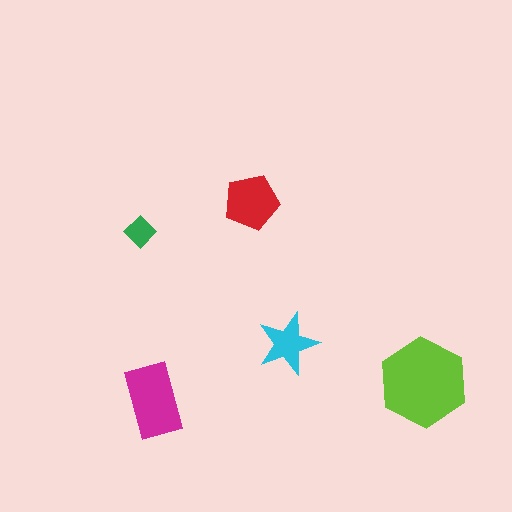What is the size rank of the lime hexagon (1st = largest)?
1st.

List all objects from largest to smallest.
The lime hexagon, the magenta rectangle, the red pentagon, the cyan star, the green diamond.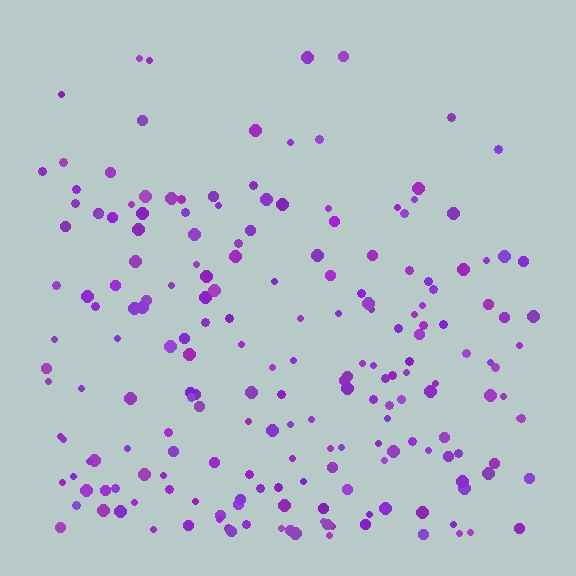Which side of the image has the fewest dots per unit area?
The top.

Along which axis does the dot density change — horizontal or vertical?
Vertical.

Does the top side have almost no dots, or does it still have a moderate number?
Still a moderate number, just noticeably fewer than the bottom.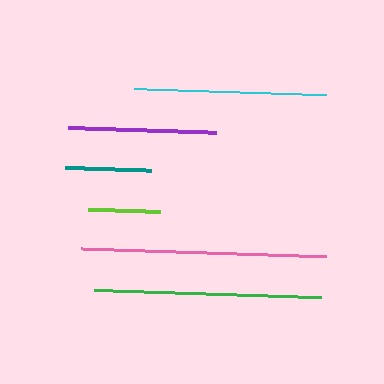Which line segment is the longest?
The pink line is the longest at approximately 245 pixels.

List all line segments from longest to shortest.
From longest to shortest: pink, green, cyan, purple, teal, lime.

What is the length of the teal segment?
The teal segment is approximately 87 pixels long.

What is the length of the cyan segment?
The cyan segment is approximately 192 pixels long.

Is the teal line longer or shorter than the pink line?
The pink line is longer than the teal line.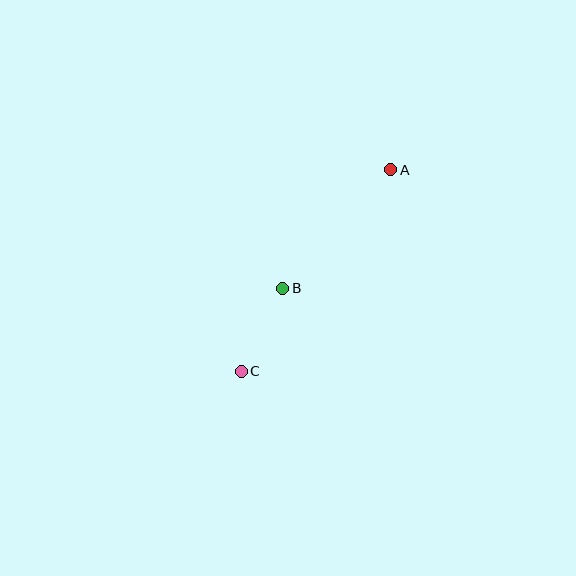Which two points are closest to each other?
Points B and C are closest to each other.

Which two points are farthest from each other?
Points A and C are farthest from each other.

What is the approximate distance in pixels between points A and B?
The distance between A and B is approximately 160 pixels.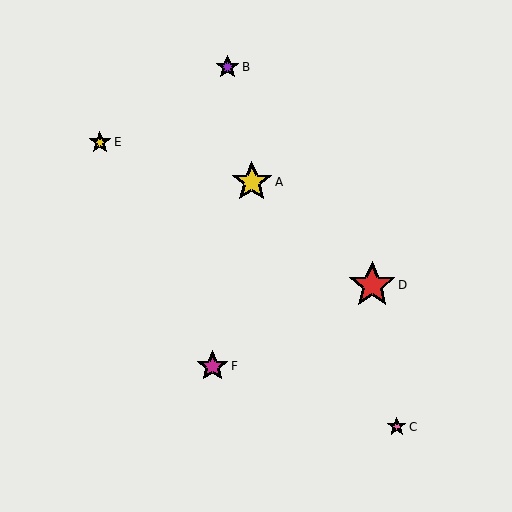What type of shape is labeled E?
Shape E is a yellow star.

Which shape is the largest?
The red star (labeled D) is the largest.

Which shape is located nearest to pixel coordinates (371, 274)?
The red star (labeled D) at (372, 285) is nearest to that location.